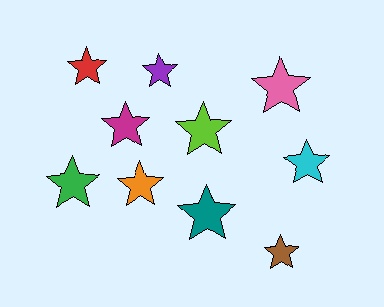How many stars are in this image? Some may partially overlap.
There are 10 stars.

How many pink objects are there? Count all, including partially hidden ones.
There is 1 pink object.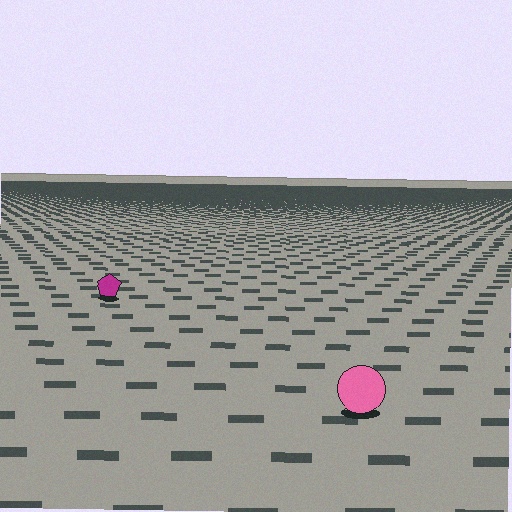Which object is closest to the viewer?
The pink circle is closest. The texture marks near it are larger and more spread out.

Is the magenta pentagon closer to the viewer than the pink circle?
No. The pink circle is closer — you can tell from the texture gradient: the ground texture is coarser near it.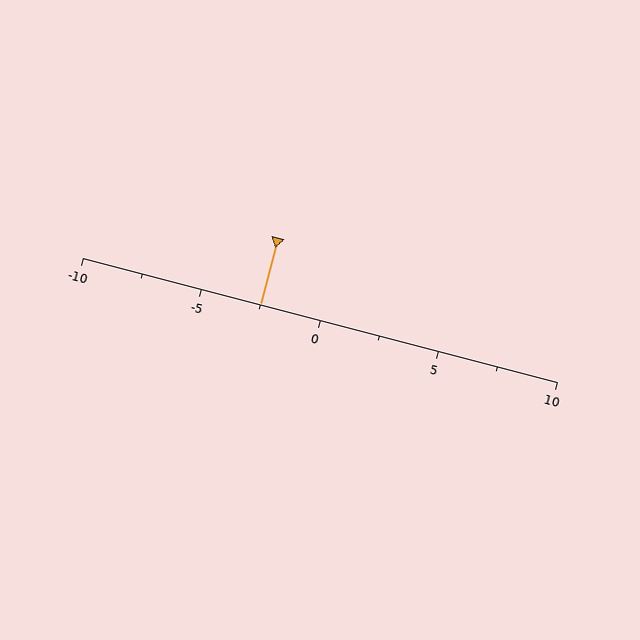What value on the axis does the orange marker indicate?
The marker indicates approximately -2.5.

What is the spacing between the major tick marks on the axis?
The major ticks are spaced 5 apart.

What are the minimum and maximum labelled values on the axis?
The axis runs from -10 to 10.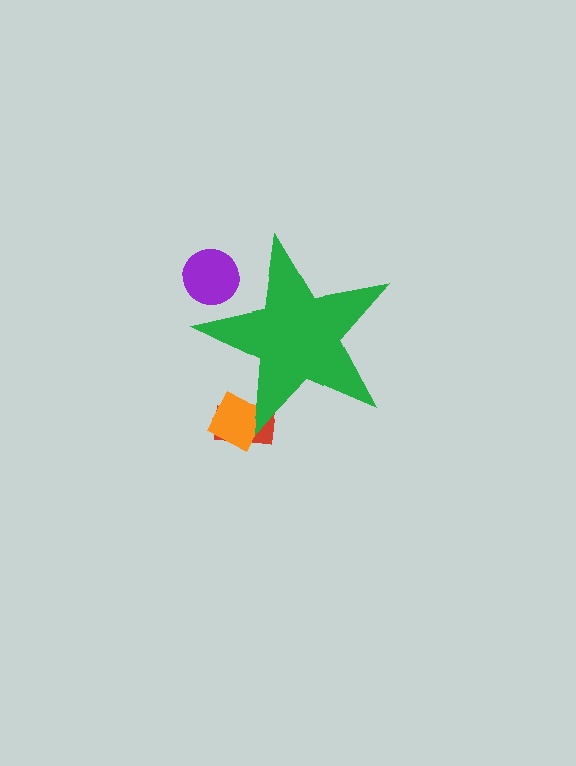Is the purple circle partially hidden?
Yes, the purple circle is partially hidden behind the green star.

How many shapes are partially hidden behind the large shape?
3 shapes are partially hidden.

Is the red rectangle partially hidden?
Yes, the red rectangle is partially hidden behind the green star.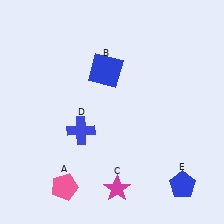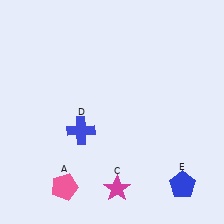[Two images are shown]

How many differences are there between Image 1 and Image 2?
There is 1 difference between the two images.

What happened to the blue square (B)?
The blue square (B) was removed in Image 2. It was in the top-left area of Image 1.